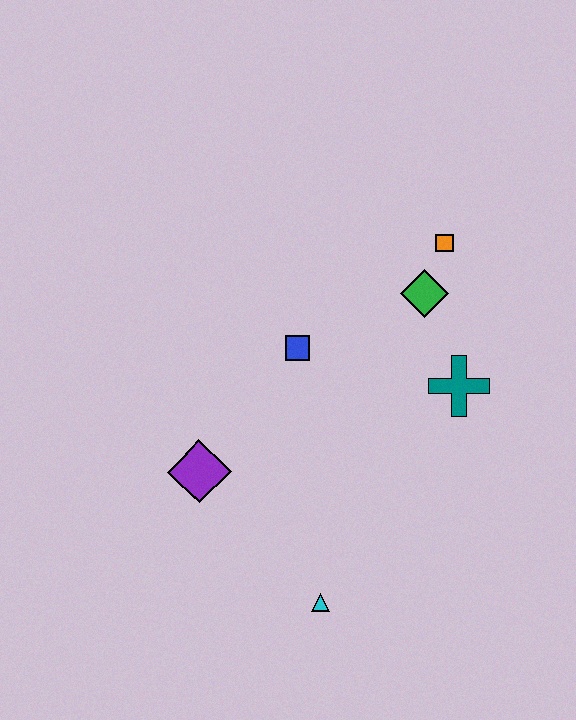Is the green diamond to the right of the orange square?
No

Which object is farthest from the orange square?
The cyan triangle is farthest from the orange square.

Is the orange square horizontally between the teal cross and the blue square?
Yes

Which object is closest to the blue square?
The green diamond is closest to the blue square.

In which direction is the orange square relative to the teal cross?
The orange square is above the teal cross.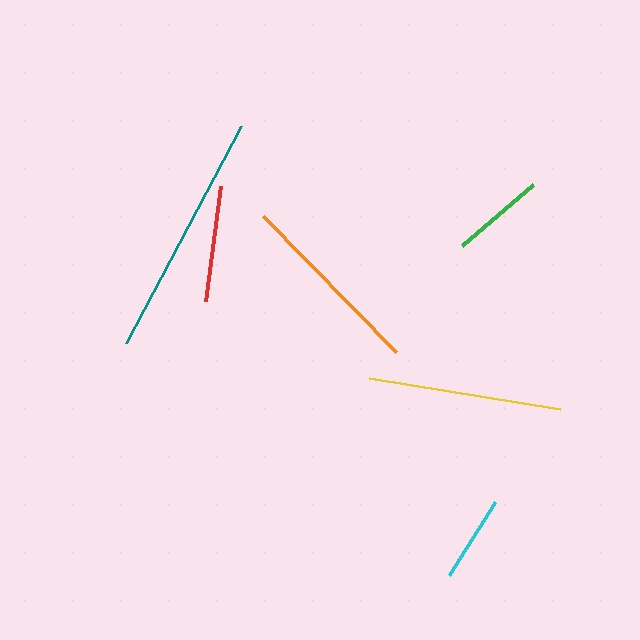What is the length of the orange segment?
The orange segment is approximately 191 pixels long.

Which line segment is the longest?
The teal line is the longest at approximately 246 pixels.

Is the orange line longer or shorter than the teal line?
The teal line is longer than the orange line.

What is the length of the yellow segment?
The yellow segment is approximately 193 pixels long.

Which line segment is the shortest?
The cyan line is the shortest at approximately 87 pixels.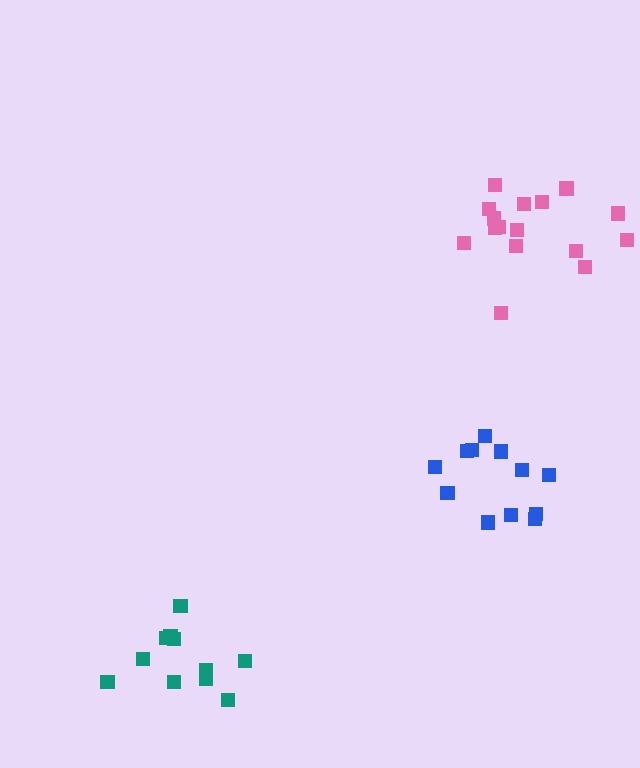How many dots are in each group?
Group 1: 11 dots, Group 2: 12 dots, Group 3: 16 dots (39 total).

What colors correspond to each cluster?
The clusters are colored: teal, blue, pink.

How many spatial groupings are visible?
There are 3 spatial groupings.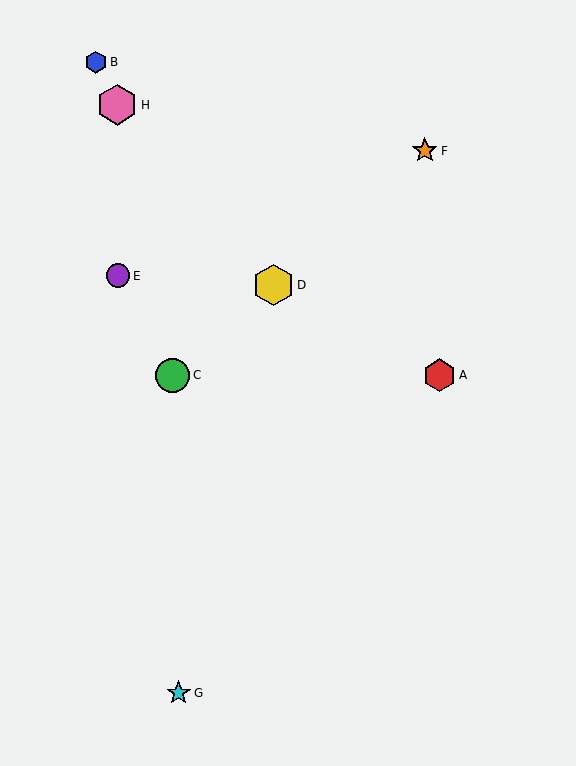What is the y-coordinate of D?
Object D is at y≈285.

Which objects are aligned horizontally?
Objects A, C are aligned horizontally.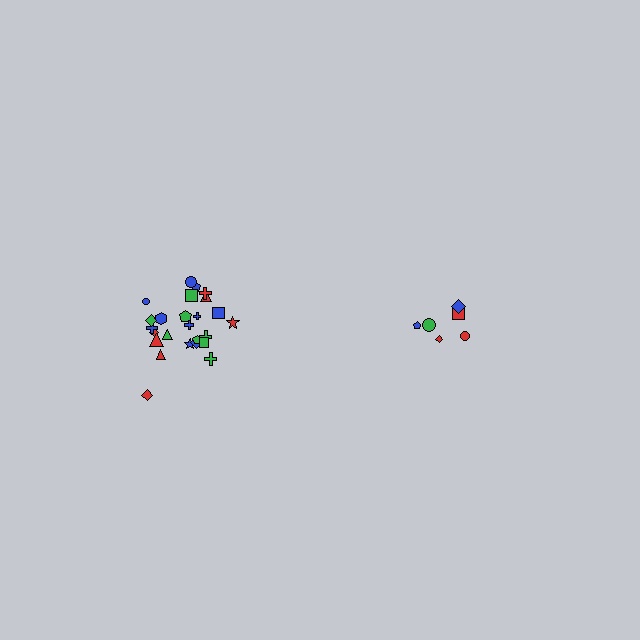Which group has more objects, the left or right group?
The left group.